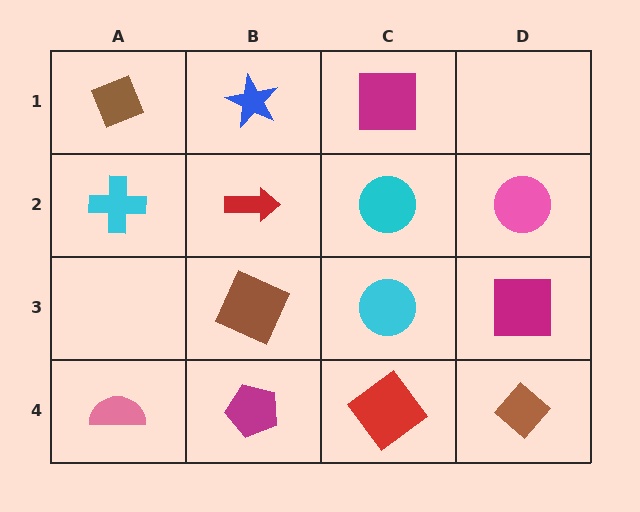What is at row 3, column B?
A brown square.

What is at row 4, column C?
A red diamond.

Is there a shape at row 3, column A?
No, that cell is empty.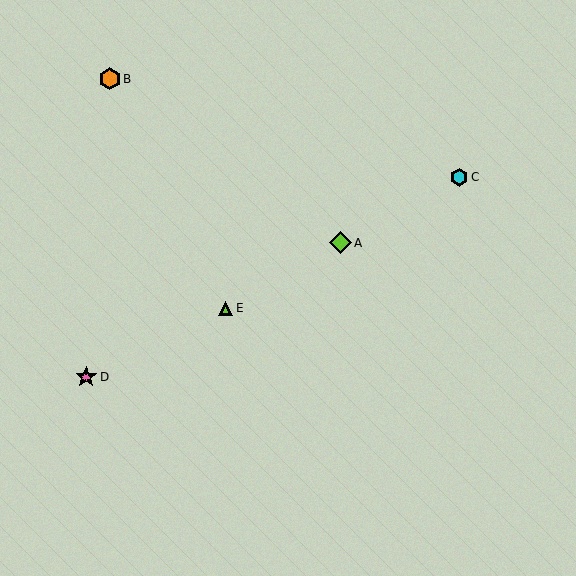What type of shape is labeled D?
Shape D is a pink star.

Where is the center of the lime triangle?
The center of the lime triangle is at (226, 308).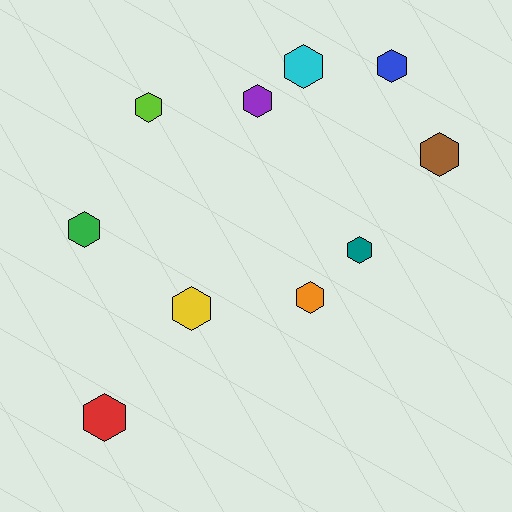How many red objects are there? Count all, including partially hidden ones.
There is 1 red object.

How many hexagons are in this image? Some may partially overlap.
There are 10 hexagons.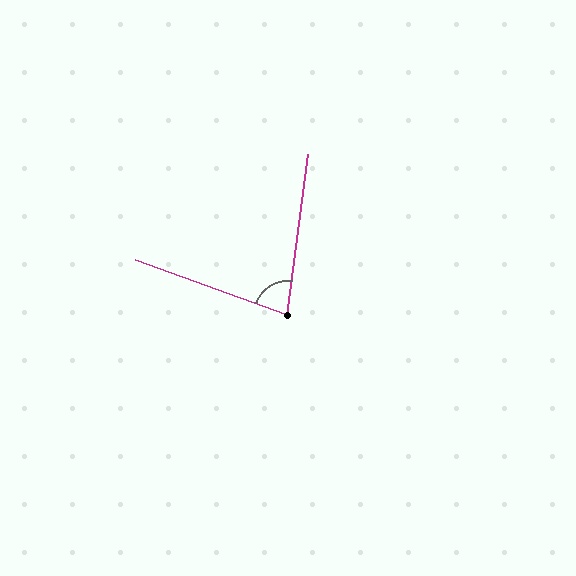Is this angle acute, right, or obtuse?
It is acute.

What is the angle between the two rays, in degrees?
Approximately 78 degrees.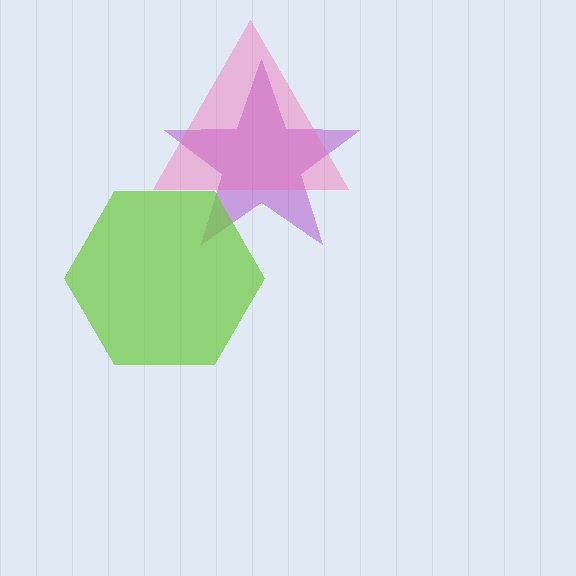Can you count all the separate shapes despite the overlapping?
Yes, there are 3 separate shapes.